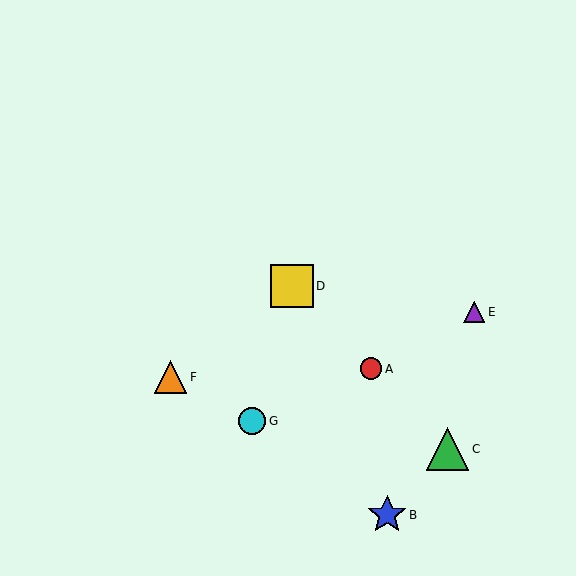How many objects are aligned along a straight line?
3 objects (A, C, D) are aligned along a straight line.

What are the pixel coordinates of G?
Object G is at (252, 421).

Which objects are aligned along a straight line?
Objects A, C, D are aligned along a straight line.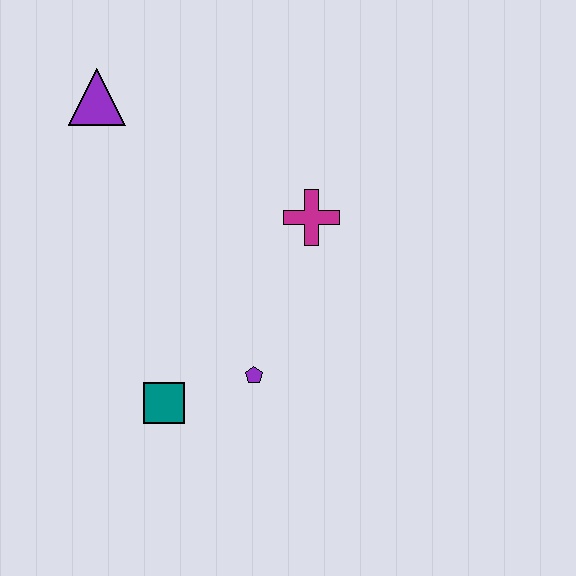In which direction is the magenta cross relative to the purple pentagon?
The magenta cross is above the purple pentagon.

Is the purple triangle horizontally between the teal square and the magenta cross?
No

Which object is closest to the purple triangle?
The magenta cross is closest to the purple triangle.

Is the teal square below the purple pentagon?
Yes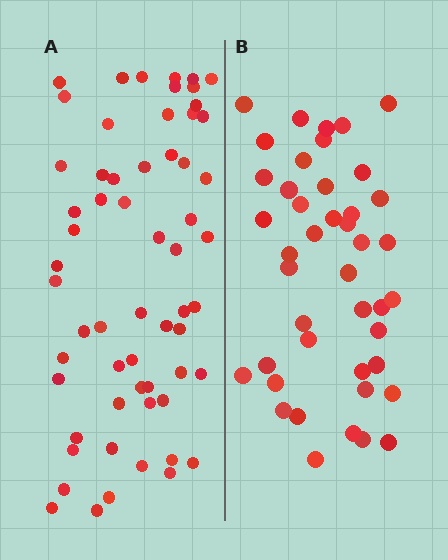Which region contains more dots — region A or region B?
Region A (the left region) has more dots.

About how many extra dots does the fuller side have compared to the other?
Region A has approximately 15 more dots than region B.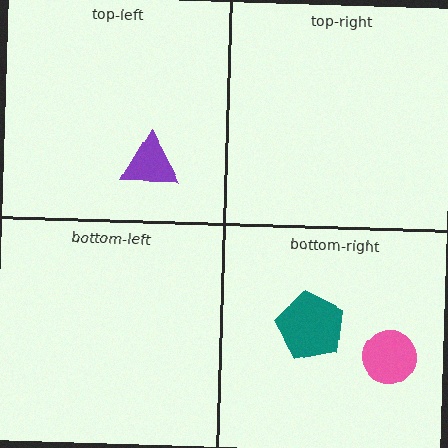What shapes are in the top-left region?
The purple triangle.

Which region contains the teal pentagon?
The bottom-right region.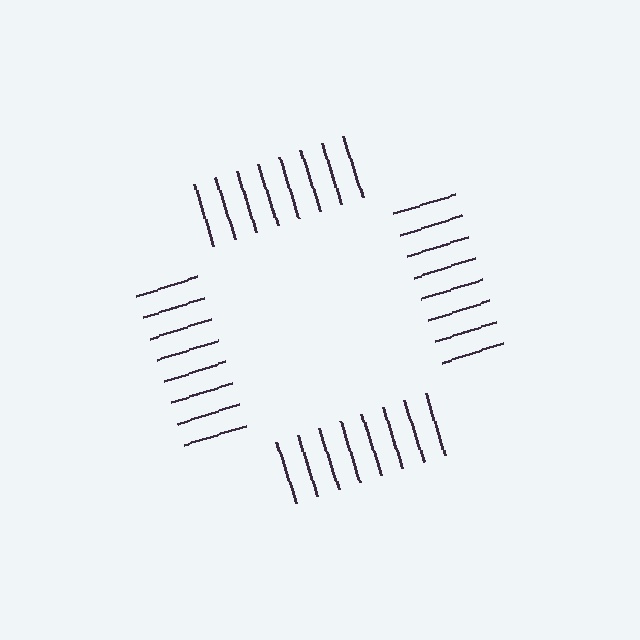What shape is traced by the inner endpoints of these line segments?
An illusory square — the line segments terminate on its edges but no continuous stroke is drawn.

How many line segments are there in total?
32 — 8 along each of the 4 edges.